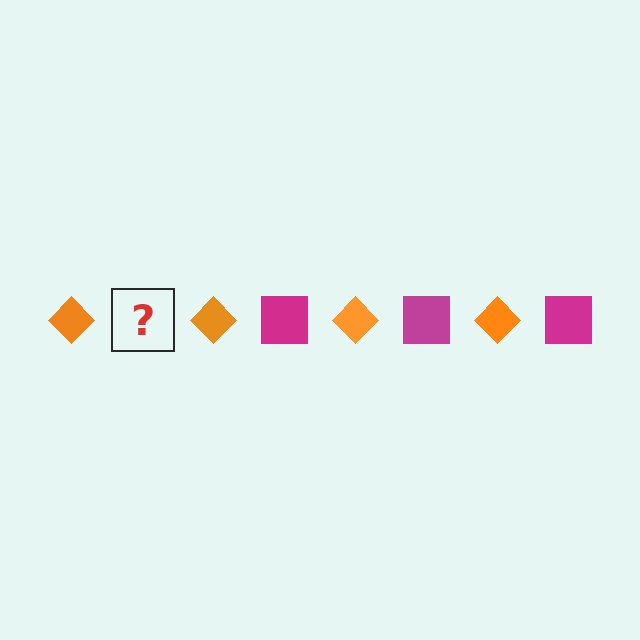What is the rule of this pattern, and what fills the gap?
The rule is that the pattern alternates between orange diamond and magenta square. The gap should be filled with a magenta square.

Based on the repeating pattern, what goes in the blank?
The blank should be a magenta square.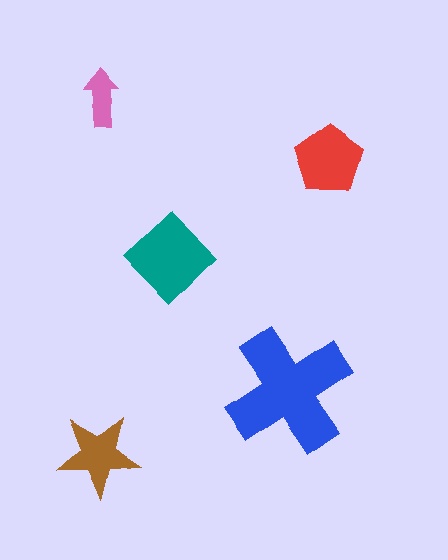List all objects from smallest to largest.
The pink arrow, the brown star, the red pentagon, the teal diamond, the blue cross.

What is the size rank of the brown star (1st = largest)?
4th.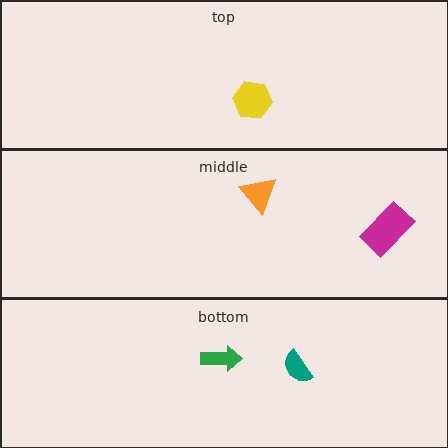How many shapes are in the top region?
1.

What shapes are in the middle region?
The orange triangle, the magenta rectangle.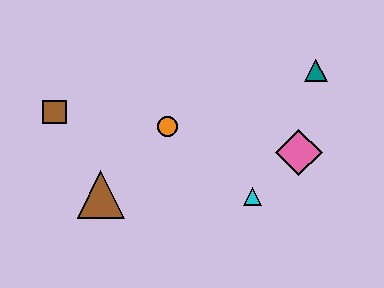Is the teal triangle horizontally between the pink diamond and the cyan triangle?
No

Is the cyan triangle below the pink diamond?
Yes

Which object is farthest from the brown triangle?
The teal triangle is farthest from the brown triangle.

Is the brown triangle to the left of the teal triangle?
Yes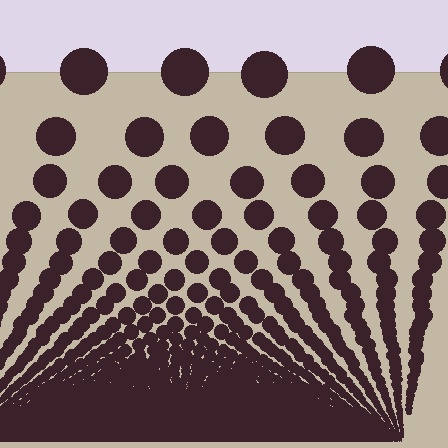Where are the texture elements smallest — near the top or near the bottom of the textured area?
Near the bottom.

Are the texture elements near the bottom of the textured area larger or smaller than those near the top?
Smaller. The gradient is inverted — elements near the bottom are smaller and denser.